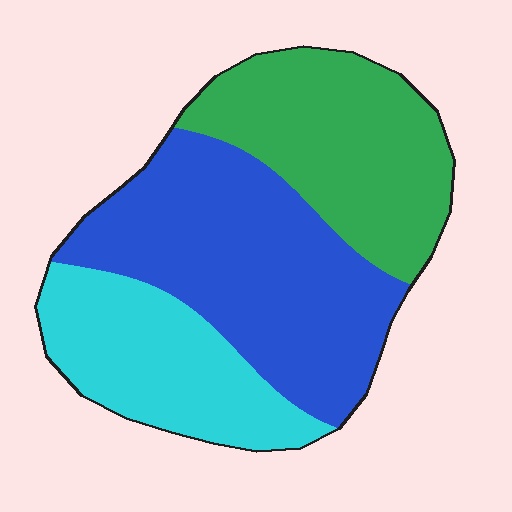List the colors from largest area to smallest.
From largest to smallest: blue, green, cyan.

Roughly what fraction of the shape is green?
Green takes up between a sixth and a third of the shape.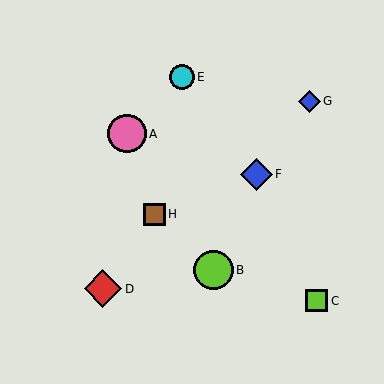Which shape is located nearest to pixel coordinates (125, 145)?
The pink circle (labeled A) at (127, 134) is nearest to that location.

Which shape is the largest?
The lime circle (labeled B) is the largest.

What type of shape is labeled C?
Shape C is a lime square.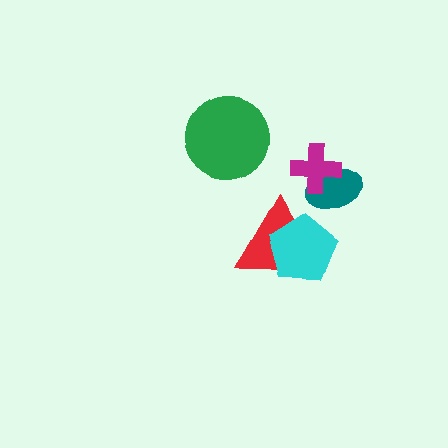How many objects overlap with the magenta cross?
1 object overlaps with the magenta cross.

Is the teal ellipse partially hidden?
Yes, it is partially covered by another shape.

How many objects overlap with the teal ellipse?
1 object overlaps with the teal ellipse.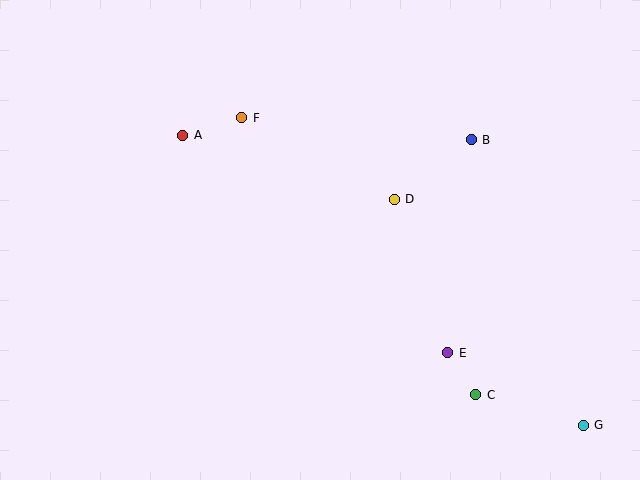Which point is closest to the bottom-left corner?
Point A is closest to the bottom-left corner.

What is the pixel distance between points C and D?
The distance between C and D is 212 pixels.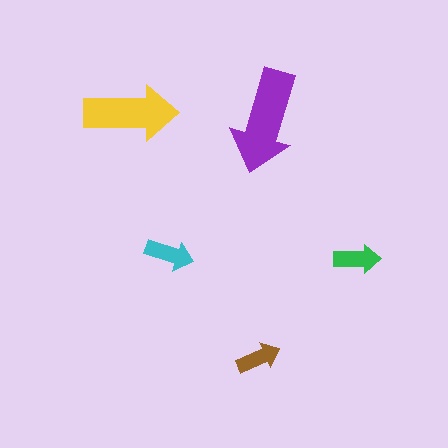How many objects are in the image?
There are 5 objects in the image.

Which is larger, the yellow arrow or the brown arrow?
The yellow one.